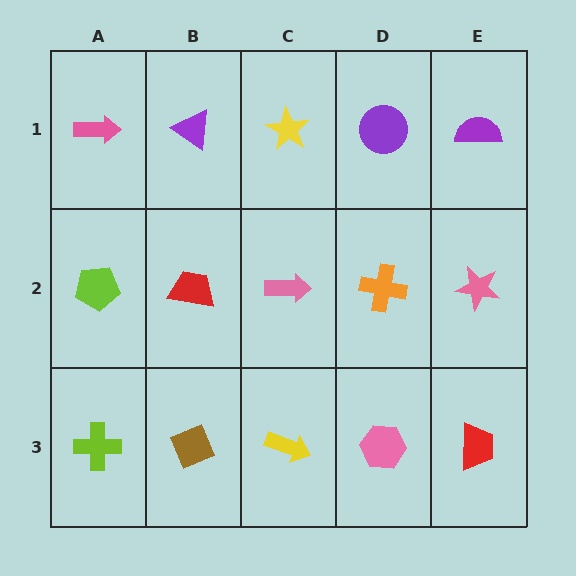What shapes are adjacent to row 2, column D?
A purple circle (row 1, column D), a pink hexagon (row 3, column D), a pink arrow (row 2, column C), a pink star (row 2, column E).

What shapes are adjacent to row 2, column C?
A yellow star (row 1, column C), a yellow arrow (row 3, column C), a red trapezoid (row 2, column B), an orange cross (row 2, column D).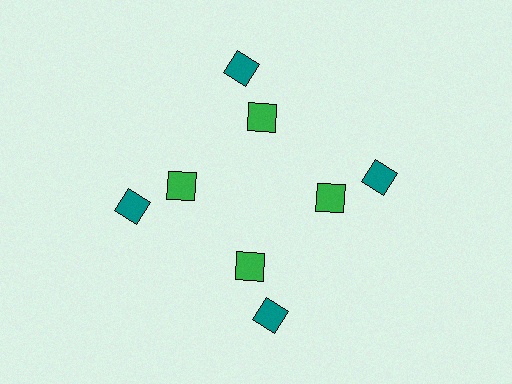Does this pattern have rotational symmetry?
Yes, this pattern has 4-fold rotational symmetry. It looks the same after rotating 90 degrees around the center.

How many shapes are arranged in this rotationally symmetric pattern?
There are 8 shapes, arranged in 4 groups of 2.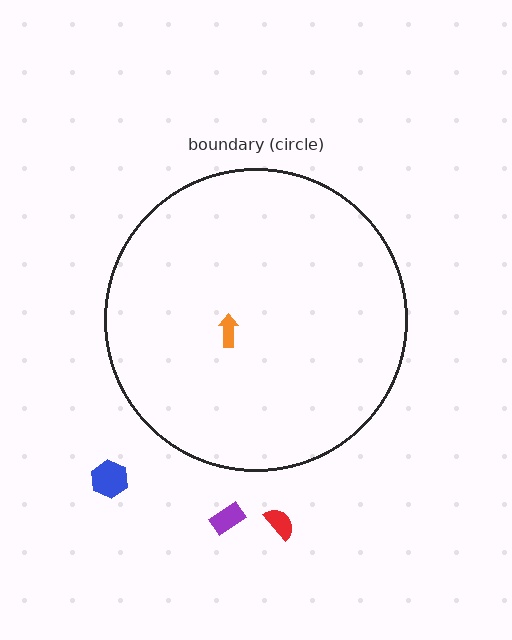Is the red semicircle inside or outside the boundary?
Outside.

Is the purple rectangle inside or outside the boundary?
Outside.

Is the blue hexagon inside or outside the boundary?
Outside.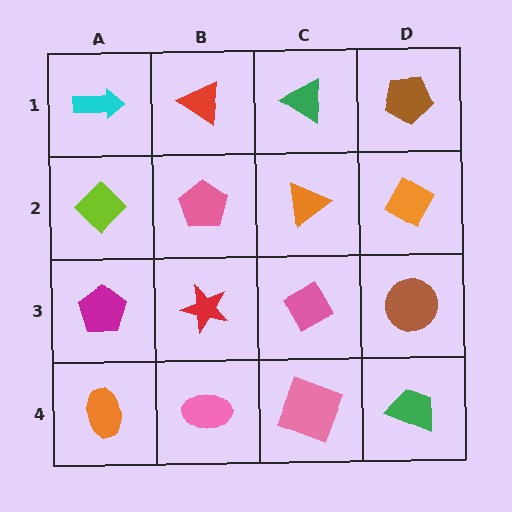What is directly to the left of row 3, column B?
A magenta pentagon.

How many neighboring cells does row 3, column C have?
4.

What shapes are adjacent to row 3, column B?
A pink pentagon (row 2, column B), a pink ellipse (row 4, column B), a magenta pentagon (row 3, column A), a pink diamond (row 3, column C).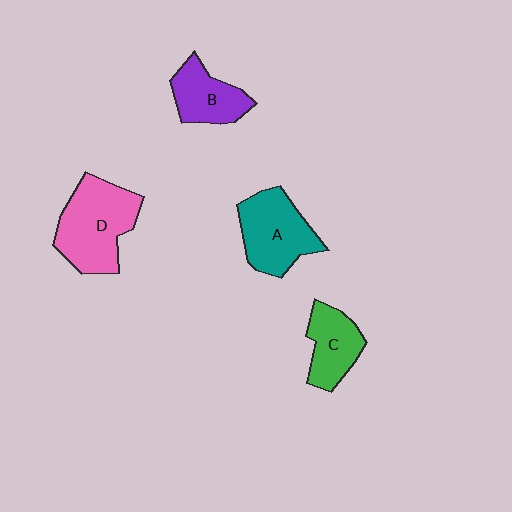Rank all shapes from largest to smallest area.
From largest to smallest: D (pink), A (teal), B (purple), C (green).